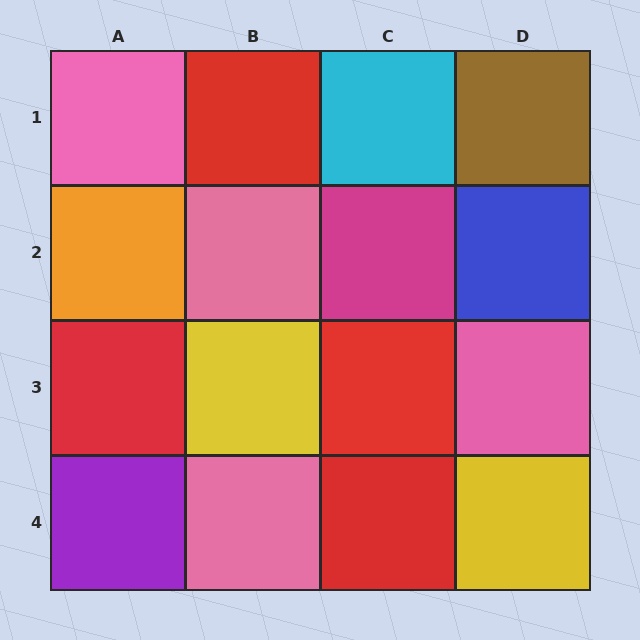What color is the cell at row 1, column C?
Cyan.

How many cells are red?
4 cells are red.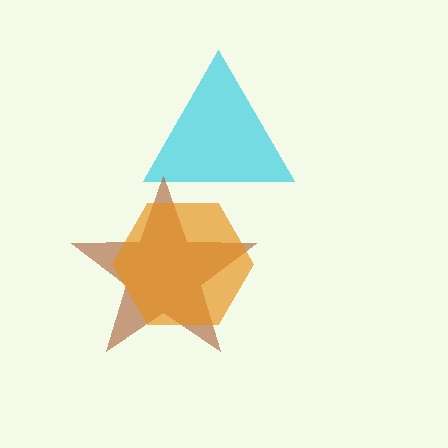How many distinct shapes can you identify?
There are 3 distinct shapes: a cyan triangle, a brown star, an orange hexagon.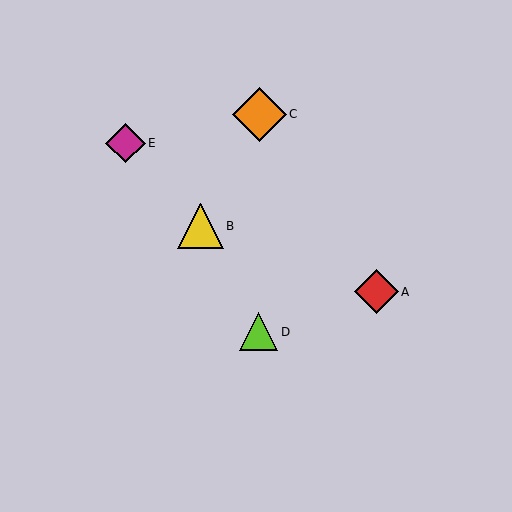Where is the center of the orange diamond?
The center of the orange diamond is at (259, 114).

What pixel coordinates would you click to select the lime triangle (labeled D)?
Click at (259, 332) to select the lime triangle D.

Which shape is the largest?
The orange diamond (labeled C) is the largest.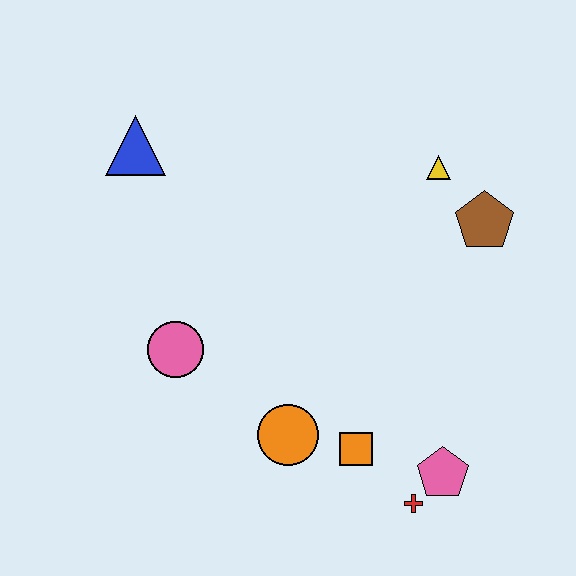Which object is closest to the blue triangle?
The pink circle is closest to the blue triangle.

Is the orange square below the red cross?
No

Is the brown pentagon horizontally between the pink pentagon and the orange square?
No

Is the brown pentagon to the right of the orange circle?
Yes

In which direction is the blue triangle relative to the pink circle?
The blue triangle is above the pink circle.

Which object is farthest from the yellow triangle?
The red cross is farthest from the yellow triangle.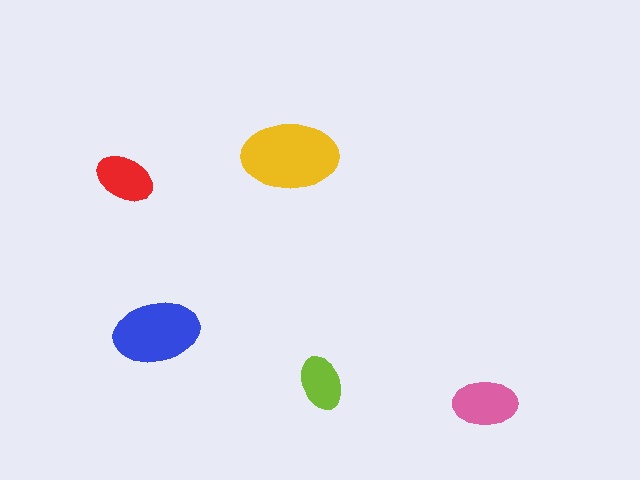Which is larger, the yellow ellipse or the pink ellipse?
The yellow one.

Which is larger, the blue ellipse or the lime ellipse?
The blue one.